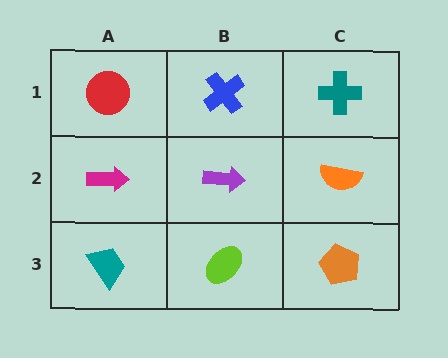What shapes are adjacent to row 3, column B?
A purple arrow (row 2, column B), a teal trapezoid (row 3, column A), an orange pentagon (row 3, column C).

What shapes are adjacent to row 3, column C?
An orange semicircle (row 2, column C), a lime ellipse (row 3, column B).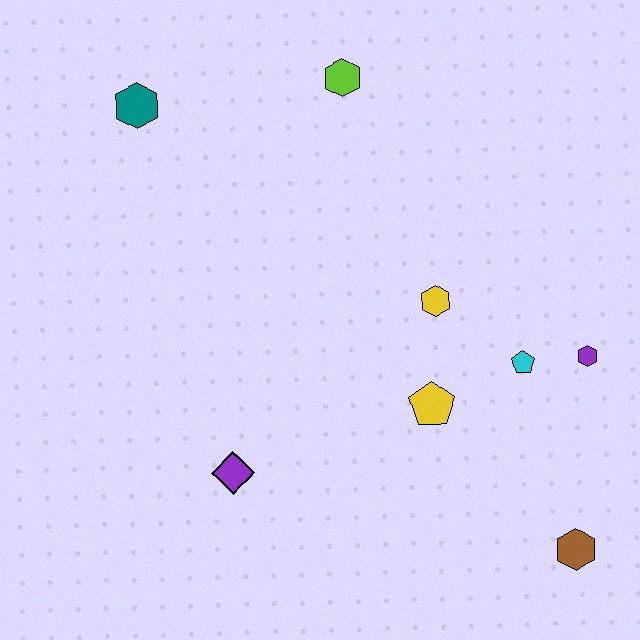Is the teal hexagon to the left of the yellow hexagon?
Yes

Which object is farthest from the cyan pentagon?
The teal hexagon is farthest from the cyan pentagon.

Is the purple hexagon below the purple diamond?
No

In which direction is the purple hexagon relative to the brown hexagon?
The purple hexagon is above the brown hexagon.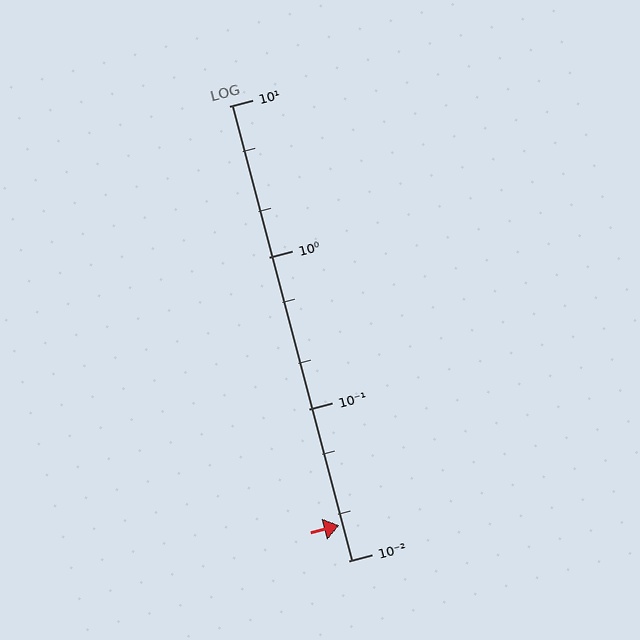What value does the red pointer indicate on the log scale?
The pointer indicates approximately 0.017.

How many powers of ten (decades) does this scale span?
The scale spans 3 decades, from 0.01 to 10.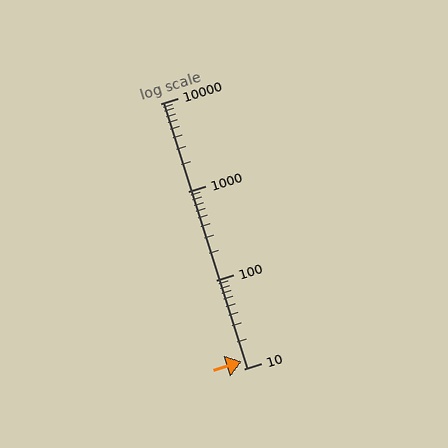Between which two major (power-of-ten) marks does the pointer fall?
The pointer is between 10 and 100.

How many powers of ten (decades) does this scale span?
The scale spans 3 decades, from 10 to 10000.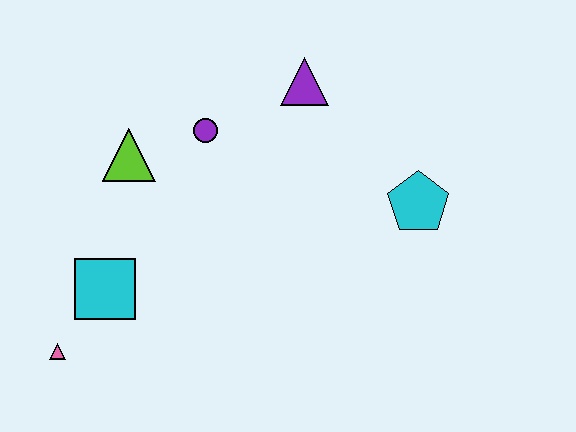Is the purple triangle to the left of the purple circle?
No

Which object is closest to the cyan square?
The pink triangle is closest to the cyan square.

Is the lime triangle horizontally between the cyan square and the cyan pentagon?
Yes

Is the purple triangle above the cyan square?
Yes